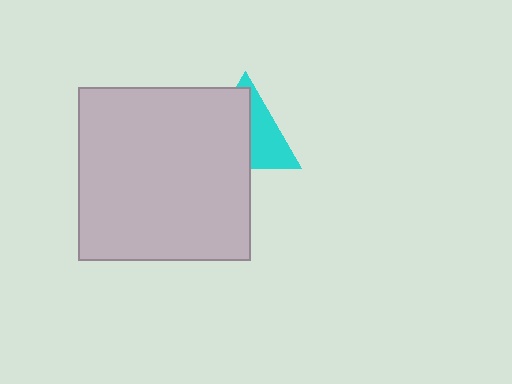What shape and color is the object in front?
The object in front is a light gray square.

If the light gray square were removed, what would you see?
You would see the complete cyan triangle.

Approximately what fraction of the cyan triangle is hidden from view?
Roughly 58% of the cyan triangle is hidden behind the light gray square.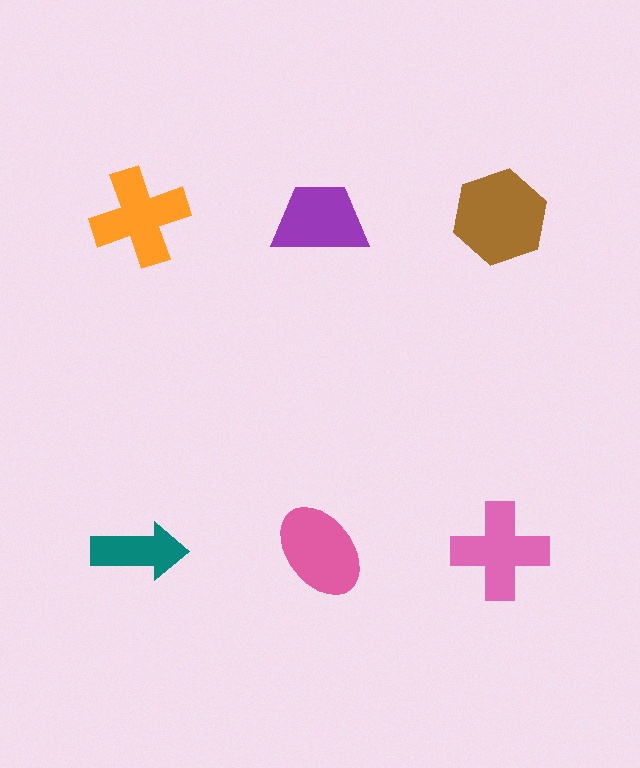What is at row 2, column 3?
A pink cross.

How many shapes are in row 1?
3 shapes.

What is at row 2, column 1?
A teal arrow.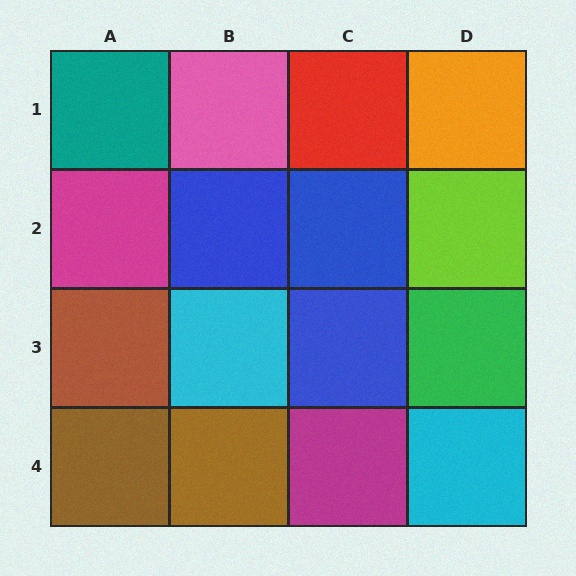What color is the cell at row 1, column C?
Red.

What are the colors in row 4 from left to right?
Brown, brown, magenta, cyan.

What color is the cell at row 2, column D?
Lime.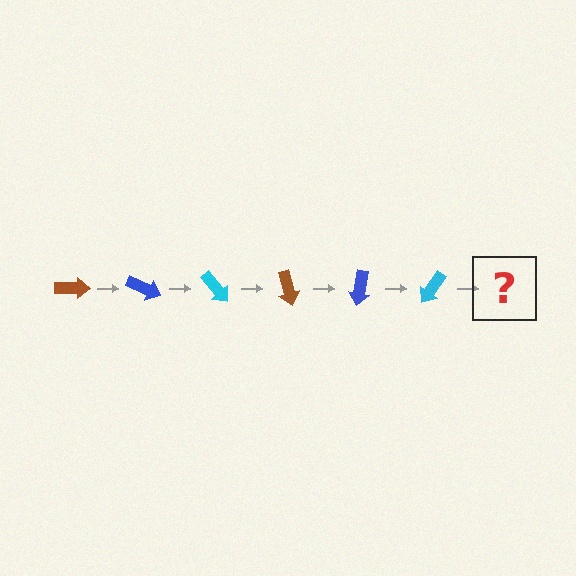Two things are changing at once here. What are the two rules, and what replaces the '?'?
The two rules are that it rotates 25 degrees each step and the color cycles through brown, blue, and cyan. The '?' should be a brown arrow, rotated 150 degrees from the start.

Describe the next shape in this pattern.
It should be a brown arrow, rotated 150 degrees from the start.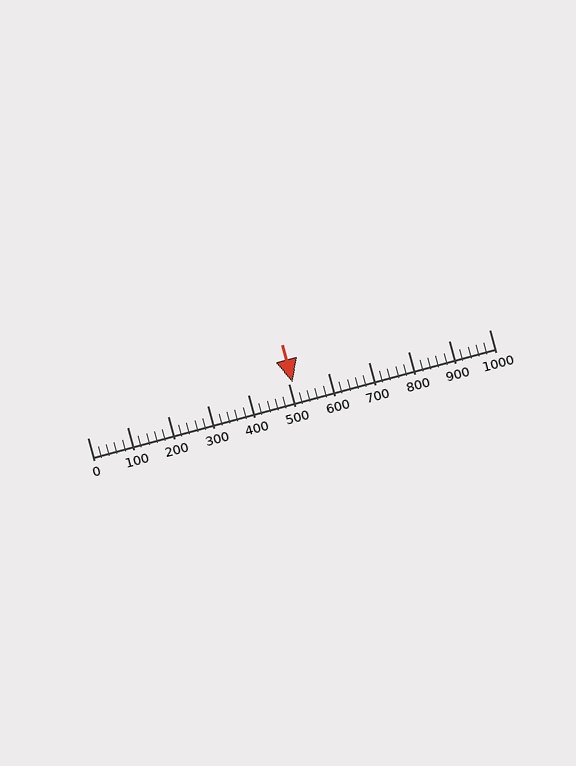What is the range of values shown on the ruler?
The ruler shows values from 0 to 1000.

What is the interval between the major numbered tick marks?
The major tick marks are spaced 100 units apart.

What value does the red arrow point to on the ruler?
The red arrow points to approximately 512.